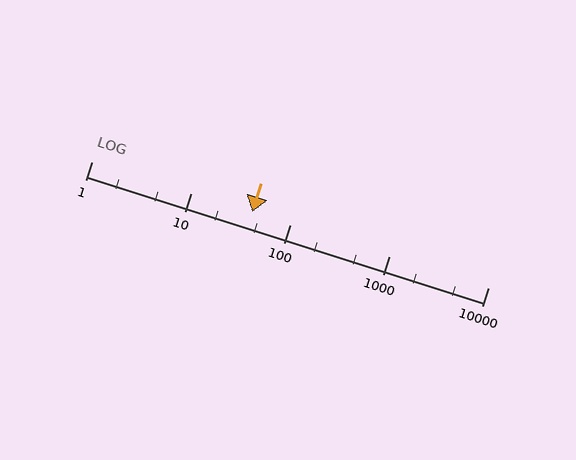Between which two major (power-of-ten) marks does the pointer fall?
The pointer is between 10 and 100.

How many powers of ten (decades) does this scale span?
The scale spans 4 decades, from 1 to 10000.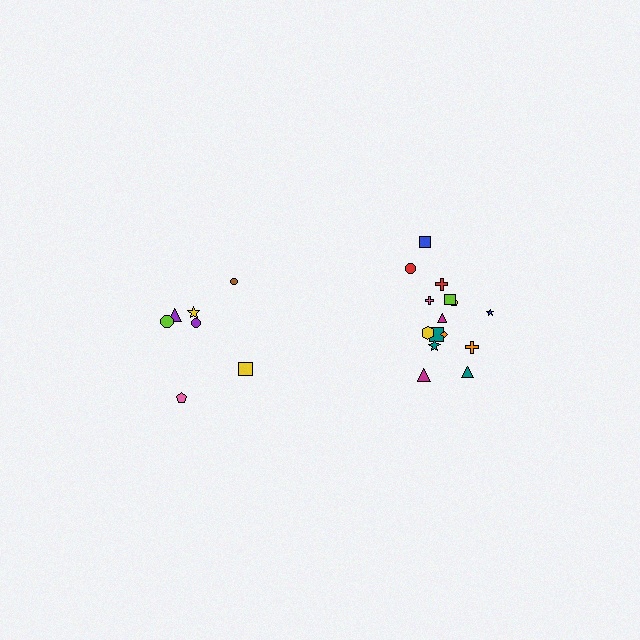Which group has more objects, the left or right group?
The right group.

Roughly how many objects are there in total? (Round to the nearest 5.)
Roughly 20 objects in total.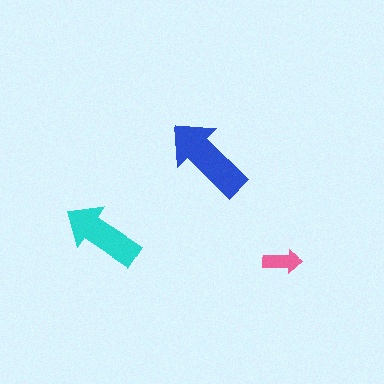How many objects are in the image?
There are 3 objects in the image.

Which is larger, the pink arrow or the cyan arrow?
The cyan one.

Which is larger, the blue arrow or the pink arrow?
The blue one.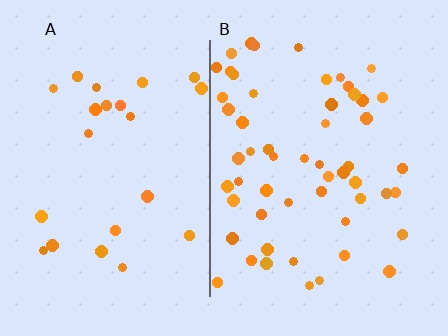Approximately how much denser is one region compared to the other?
Approximately 2.5× — region B over region A.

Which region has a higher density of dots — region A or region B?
B (the right).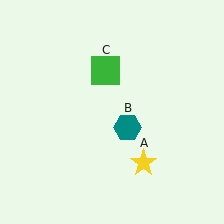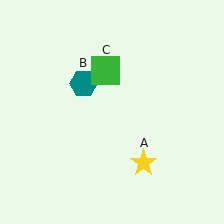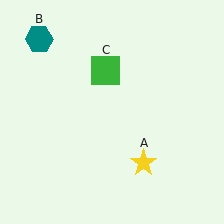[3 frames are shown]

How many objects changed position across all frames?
1 object changed position: teal hexagon (object B).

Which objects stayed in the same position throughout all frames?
Yellow star (object A) and green square (object C) remained stationary.